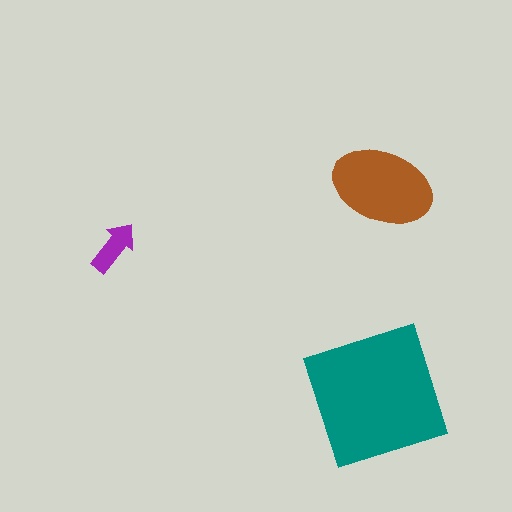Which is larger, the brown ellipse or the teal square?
The teal square.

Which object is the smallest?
The purple arrow.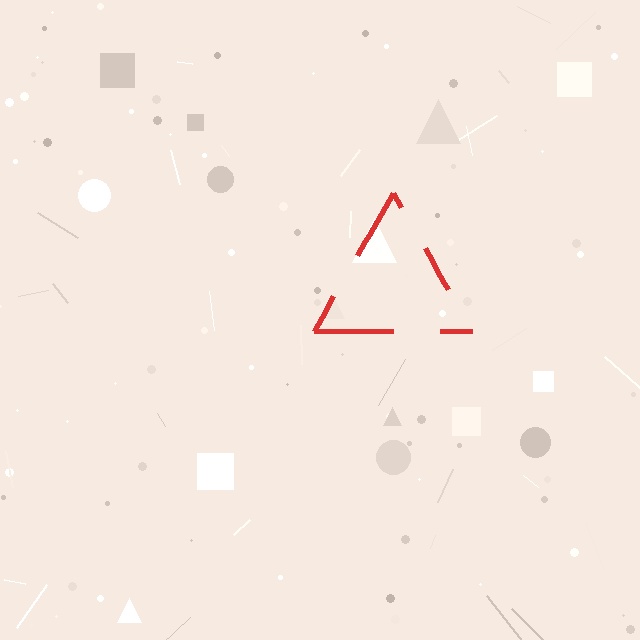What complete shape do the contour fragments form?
The contour fragments form a triangle.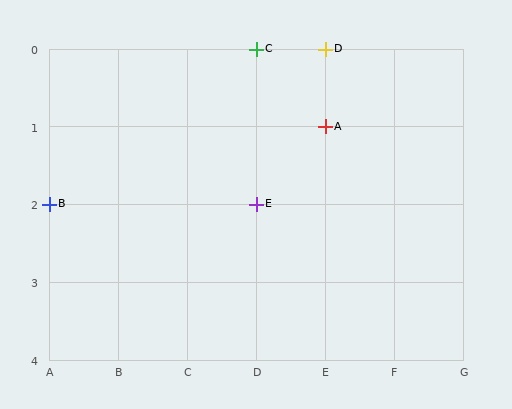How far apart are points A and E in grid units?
Points A and E are 1 column and 1 row apart (about 1.4 grid units diagonally).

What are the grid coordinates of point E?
Point E is at grid coordinates (D, 2).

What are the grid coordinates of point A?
Point A is at grid coordinates (E, 1).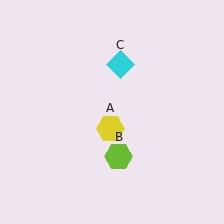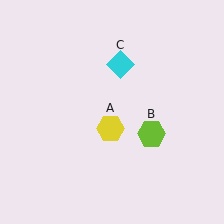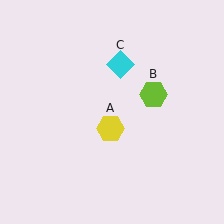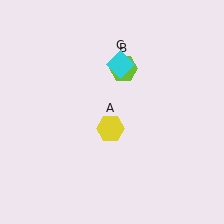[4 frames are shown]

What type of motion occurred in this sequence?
The lime hexagon (object B) rotated counterclockwise around the center of the scene.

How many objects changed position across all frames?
1 object changed position: lime hexagon (object B).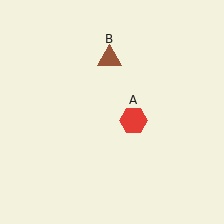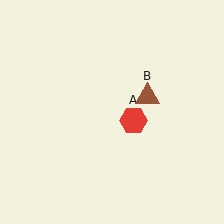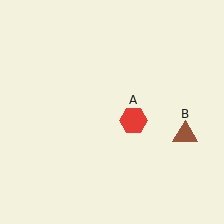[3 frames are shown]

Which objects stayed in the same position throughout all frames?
Red hexagon (object A) remained stationary.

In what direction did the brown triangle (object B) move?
The brown triangle (object B) moved down and to the right.